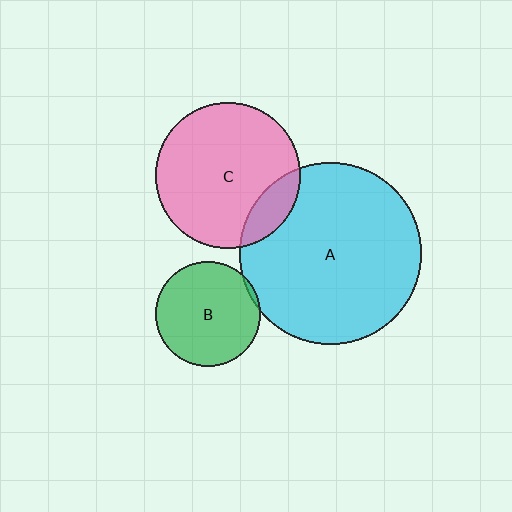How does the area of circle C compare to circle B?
Approximately 1.9 times.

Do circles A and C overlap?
Yes.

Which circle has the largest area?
Circle A (cyan).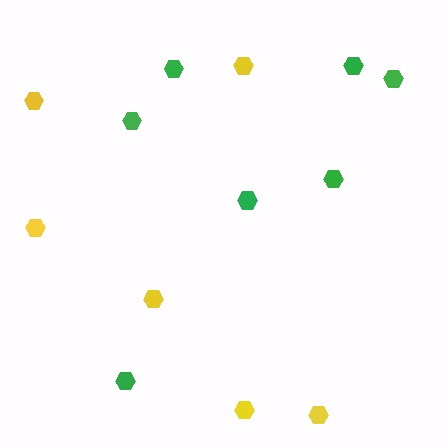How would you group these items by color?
There are 2 groups: one group of green hexagons (7) and one group of yellow hexagons (6).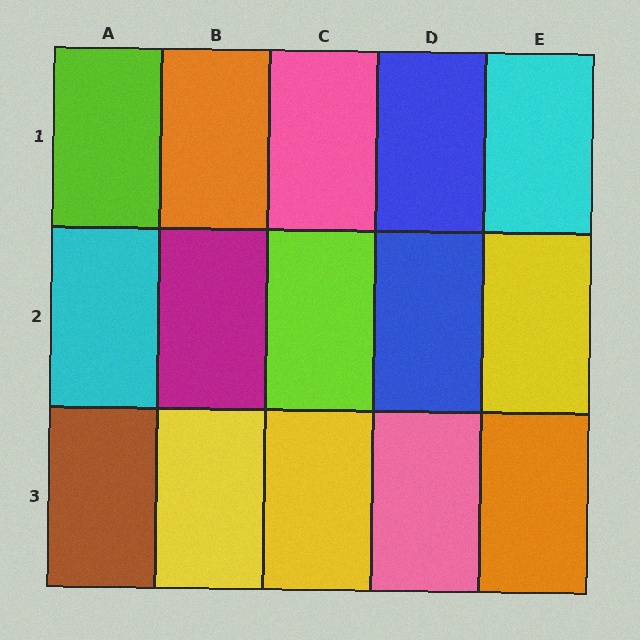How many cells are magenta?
1 cell is magenta.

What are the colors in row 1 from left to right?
Lime, orange, pink, blue, cyan.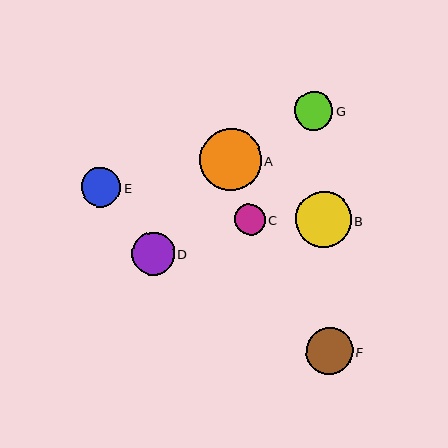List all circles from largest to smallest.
From largest to smallest: A, B, F, D, E, G, C.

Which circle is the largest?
Circle A is the largest with a size of approximately 61 pixels.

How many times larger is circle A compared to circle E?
Circle A is approximately 1.5 times the size of circle E.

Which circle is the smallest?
Circle C is the smallest with a size of approximately 31 pixels.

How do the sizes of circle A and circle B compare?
Circle A and circle B are approximately the same size.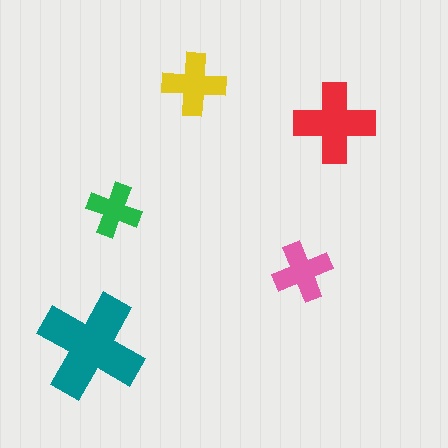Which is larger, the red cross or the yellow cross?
The red one.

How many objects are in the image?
There are 5 objects in the image.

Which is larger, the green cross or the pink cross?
The pink one.